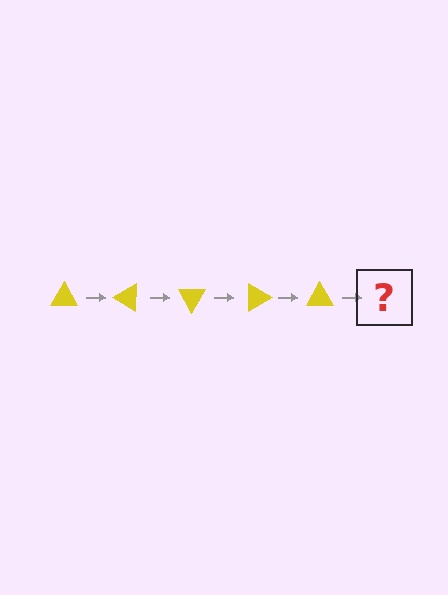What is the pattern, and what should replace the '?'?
The pattern is that the triangle rotates 30 degrees each step. The '?' should be a yellow triangle rotated 150 degrees.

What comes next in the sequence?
The next element should be a yellow triangle rotated 150 degrees.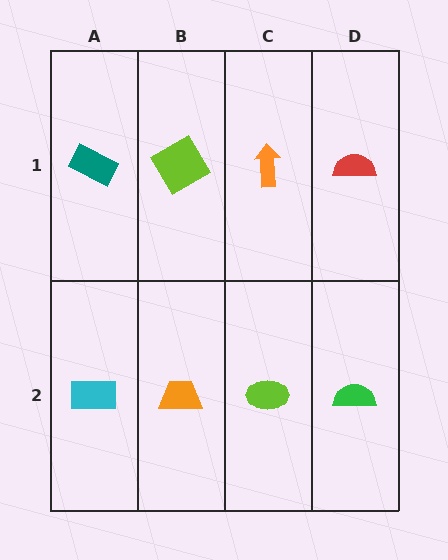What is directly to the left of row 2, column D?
A lime ellipse.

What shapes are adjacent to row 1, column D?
A green semicircle (row 2, column D), an orange arrow (row 1, column C).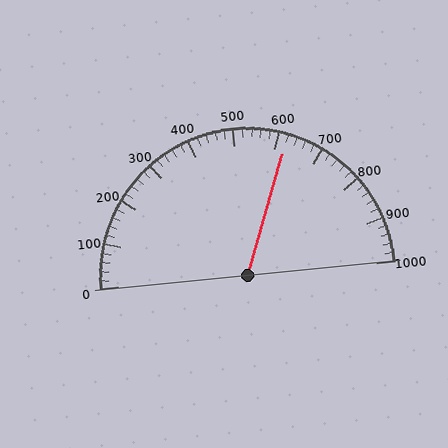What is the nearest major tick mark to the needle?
The nearest major tick mark is 600.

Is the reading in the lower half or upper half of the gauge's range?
The reading is in the upper half of the range (0 to 1000).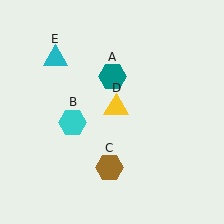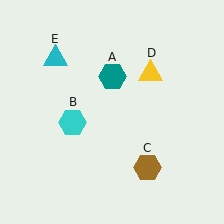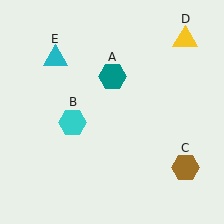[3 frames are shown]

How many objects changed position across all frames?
2 objects changed position: brown hexagon (object C), yellow triangle (object D).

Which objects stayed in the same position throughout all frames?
Teal hexagon (object A) and cyan hexagon (object B) and cyan triangle (object E) remained stationary.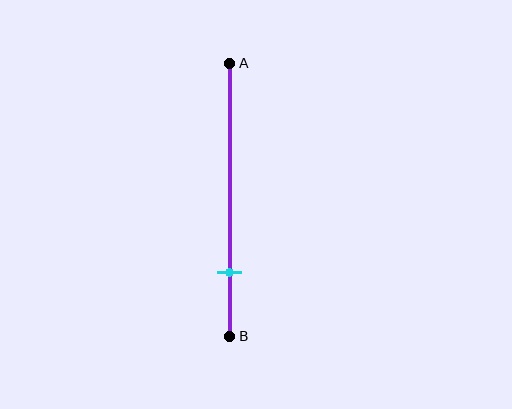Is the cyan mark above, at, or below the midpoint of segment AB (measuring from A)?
The cyan mark is below the midpoint of segment AB.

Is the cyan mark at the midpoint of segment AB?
No, the mark is at about 75% from A, not at the 50% midpoint.